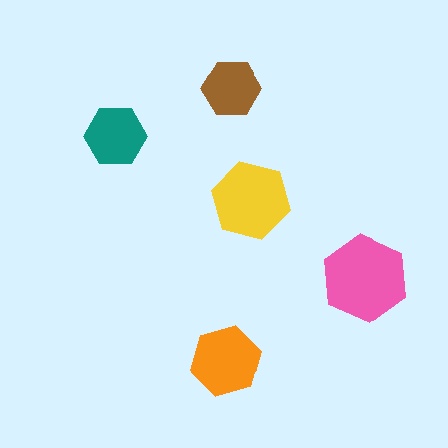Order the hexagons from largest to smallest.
the pink one, the yellow one, the orange one, the teal one, the brown one.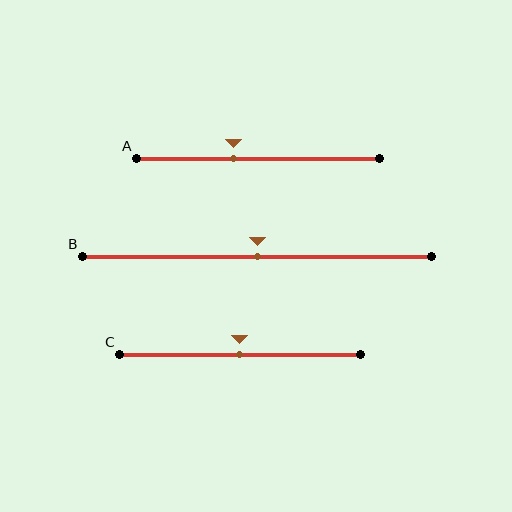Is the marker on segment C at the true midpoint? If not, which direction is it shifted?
Yes, the marker on segment C is at the true midpoint.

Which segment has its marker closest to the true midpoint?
Segment B has its marker closest to the true midpoint.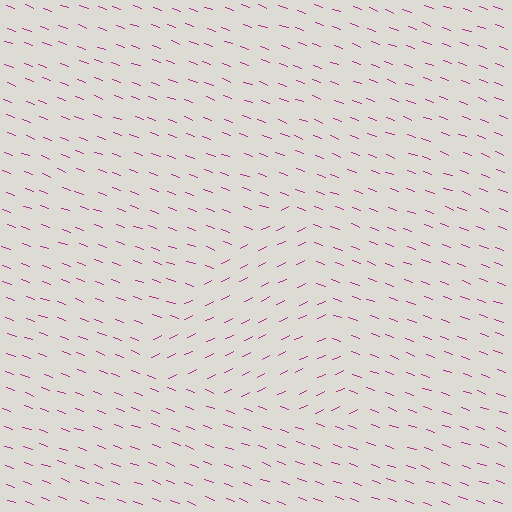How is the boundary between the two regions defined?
The boundary is defined purely by a change in line orientation (approximately 45 degrees difference). All lines are the same color and thickness.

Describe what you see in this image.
The image is filled with small magenta line segments. A triangle region in the image has lines oriented differently from the surrounding lines, creating a visible texture boundary.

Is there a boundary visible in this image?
Yes, there is a texture boundary formed by a change in line orientation.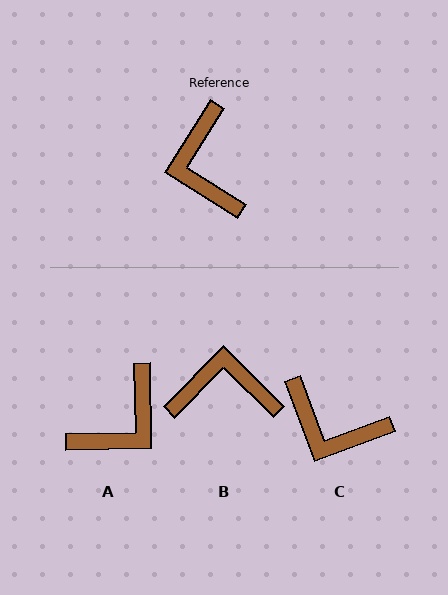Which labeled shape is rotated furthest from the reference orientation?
A, about 123 degrees away.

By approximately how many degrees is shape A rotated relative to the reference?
Approximately 123 degrees counter-clockwise.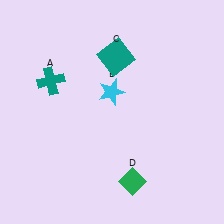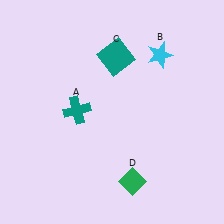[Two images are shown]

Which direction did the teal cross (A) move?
The teal cross (A) moved down.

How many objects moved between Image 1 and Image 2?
2 objects moved between the two images.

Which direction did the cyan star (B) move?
The cyan star (B) moved right.